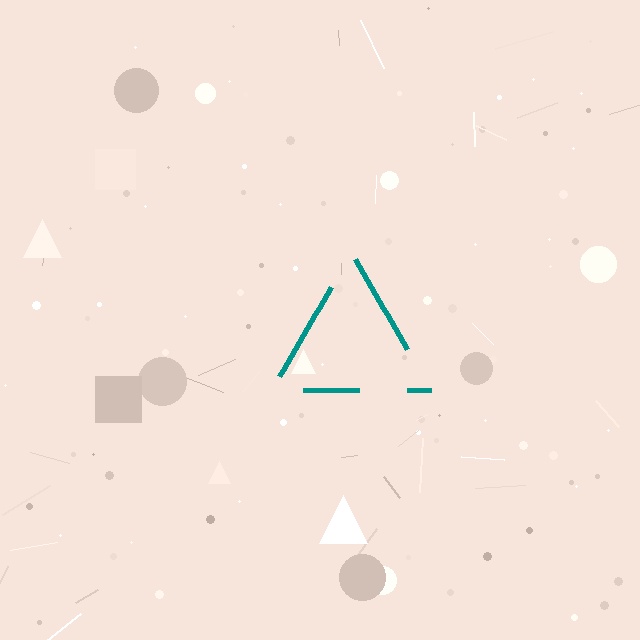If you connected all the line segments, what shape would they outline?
They would outline a triangle.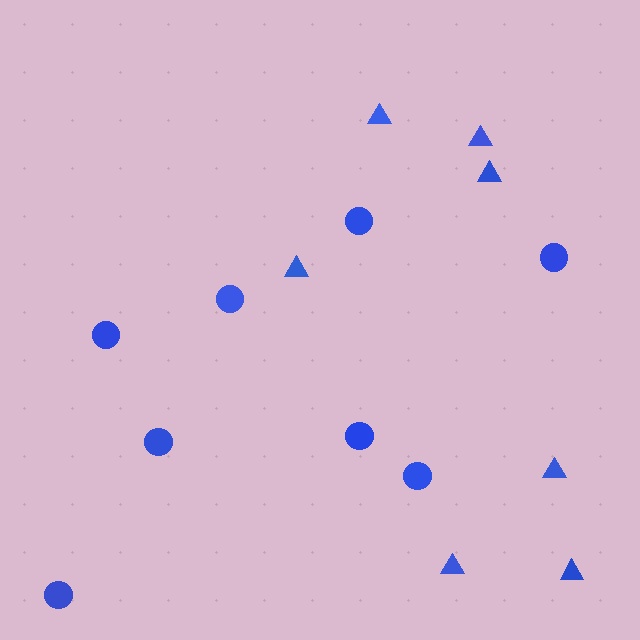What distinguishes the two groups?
There are 2 groups: one group of triangles (7) and one group of circles (8).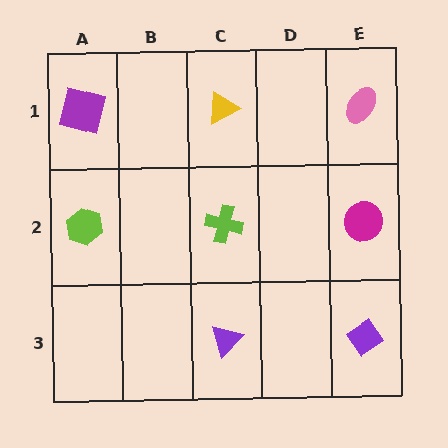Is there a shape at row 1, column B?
No, that cell is empty.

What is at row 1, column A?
A purple square.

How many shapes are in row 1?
3 shapes.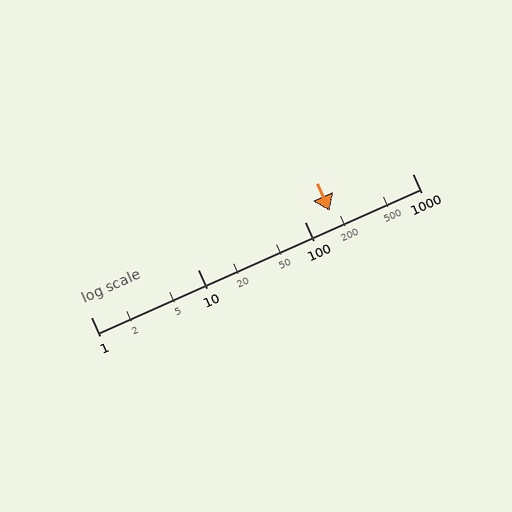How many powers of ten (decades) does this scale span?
The scale spans 3 decades, from 1 to 1000.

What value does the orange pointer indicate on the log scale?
The pointer indicates approximately 170.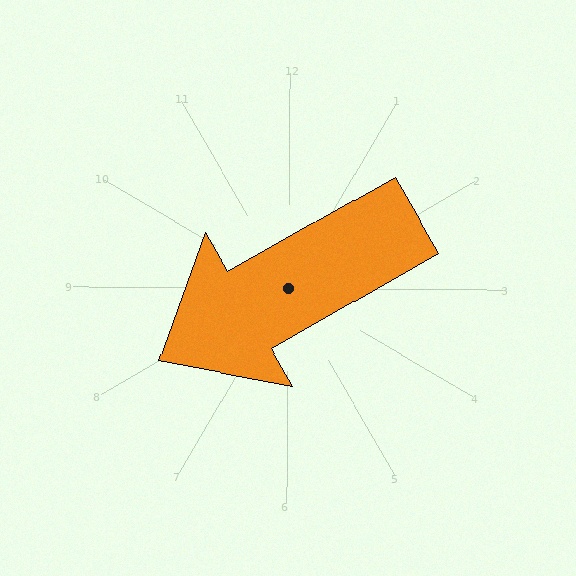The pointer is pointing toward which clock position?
Roughly 8 o'clock.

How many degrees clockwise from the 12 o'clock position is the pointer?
Approximately 240 degrees.